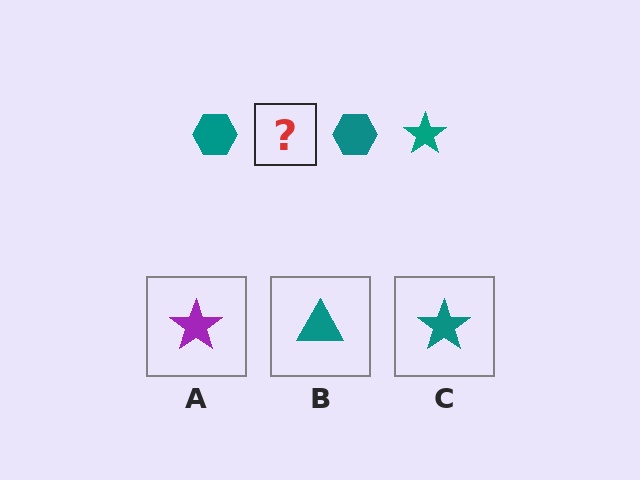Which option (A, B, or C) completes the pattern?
C.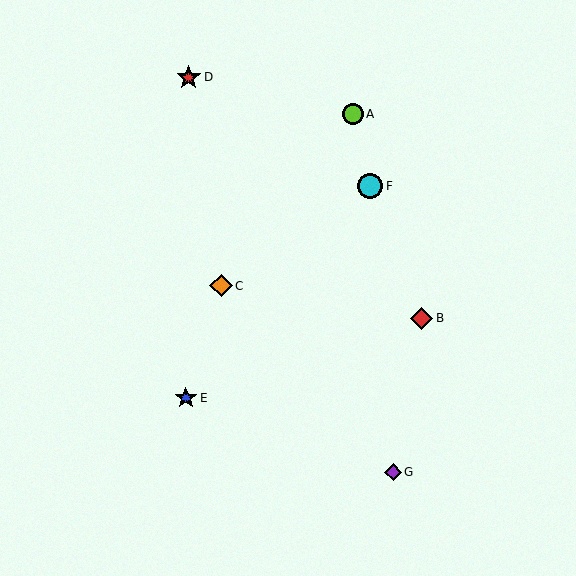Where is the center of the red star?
The center of the red star is at (189, 77).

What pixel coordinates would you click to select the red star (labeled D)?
Click at (189, 77) to select the red star D.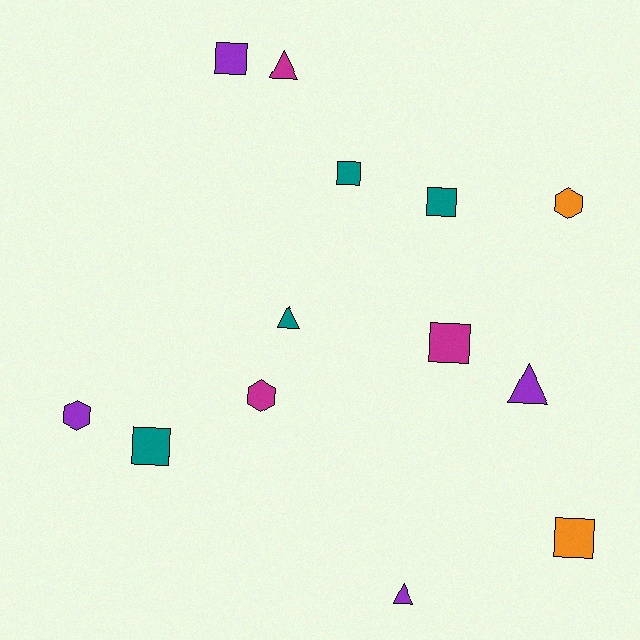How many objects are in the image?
There are 13 objects.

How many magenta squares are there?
There is 1 magenta square.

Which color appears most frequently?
Purple, with 4 objects.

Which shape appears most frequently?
Square, with 6 objects.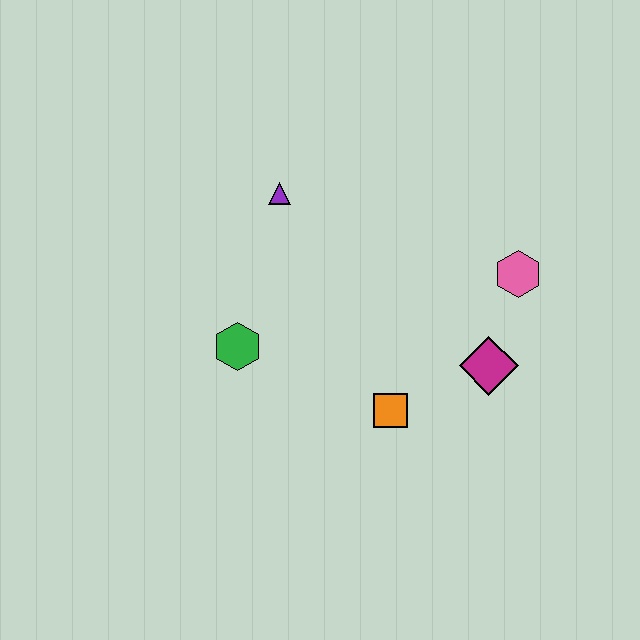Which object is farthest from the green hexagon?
The pink hexagon is farthest from the green hexagon.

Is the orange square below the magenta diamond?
Yes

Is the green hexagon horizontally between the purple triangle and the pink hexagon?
No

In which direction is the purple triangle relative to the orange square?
The purple triangle is above the orange square.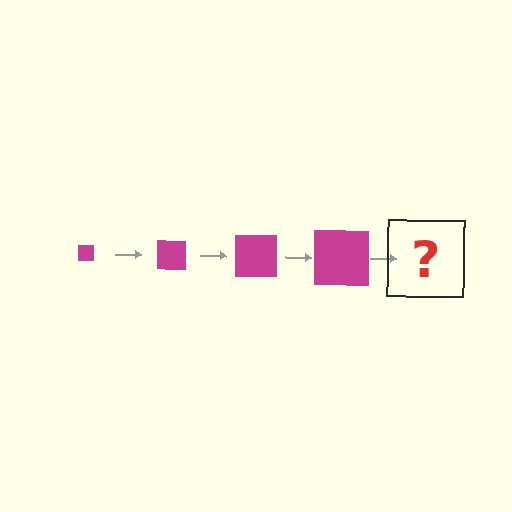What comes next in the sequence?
The next element should be a magenta square, larger than the previous one.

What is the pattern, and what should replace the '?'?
The pattern is that the square gets progressively larger each step. The '?' should be a magenta square, larger than the previous one.